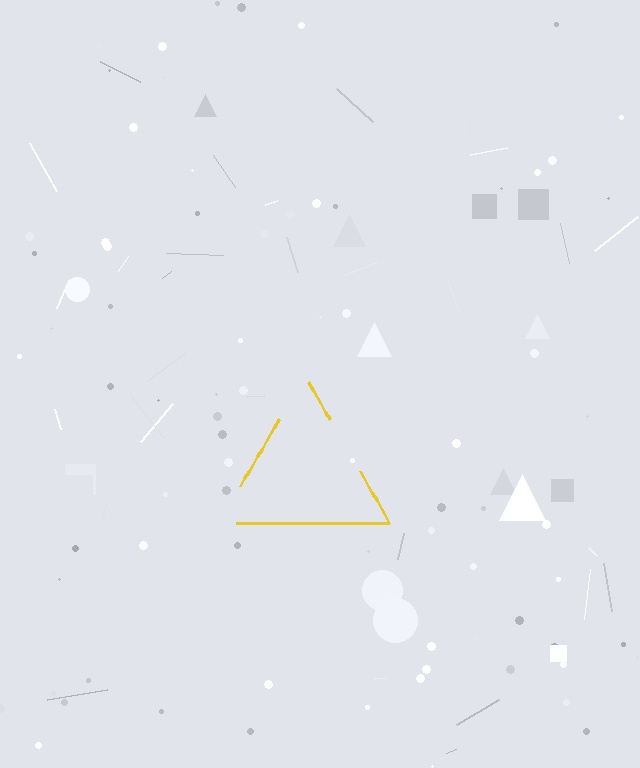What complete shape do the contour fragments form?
The contour fragments form a triangle.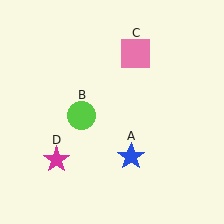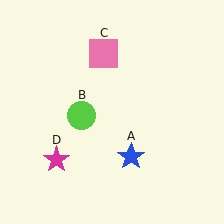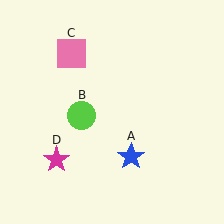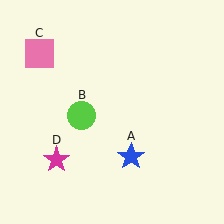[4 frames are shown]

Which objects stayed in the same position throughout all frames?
Blue star (object A) and lime circle (object B) and magenta star (object D) remained stationary.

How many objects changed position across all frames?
1 object changed position: pink square (object C).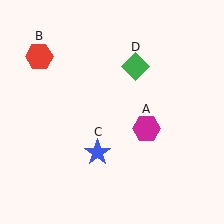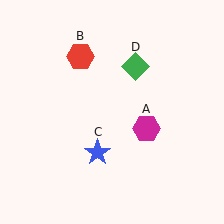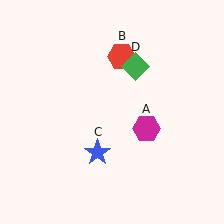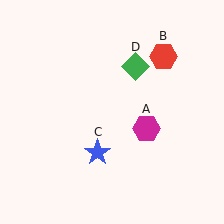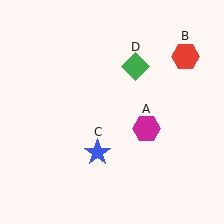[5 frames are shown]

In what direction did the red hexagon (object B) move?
The red hexagon (object B) moved right.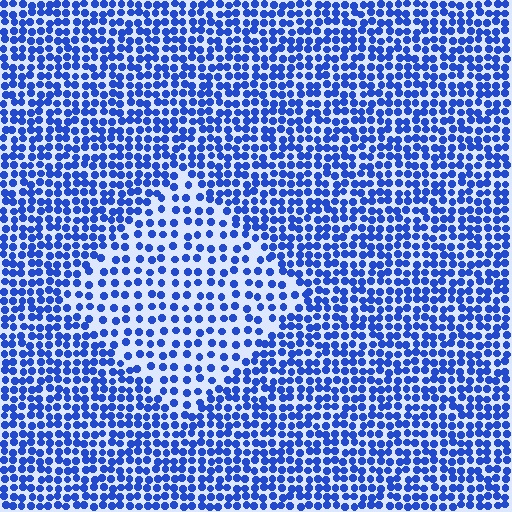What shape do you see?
I see a diamond.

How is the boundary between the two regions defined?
The boundary is defined by a change in element density (approximately 1.8x ratio). All elements are the same color, size, and shape.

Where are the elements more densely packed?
The elements are more densely packed outside the diamond boundary.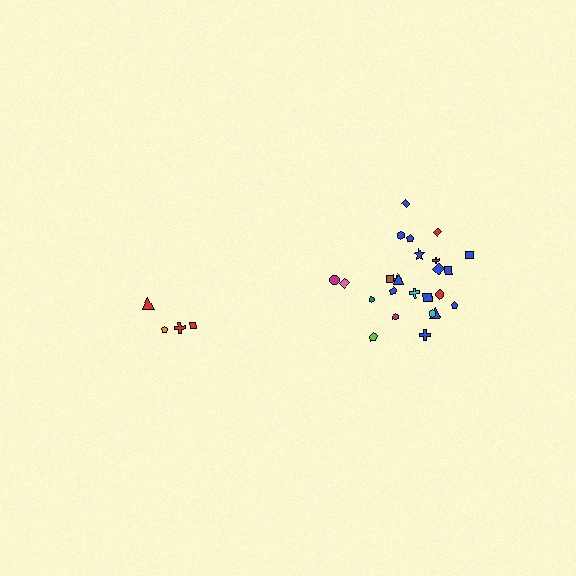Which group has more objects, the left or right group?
The right group.